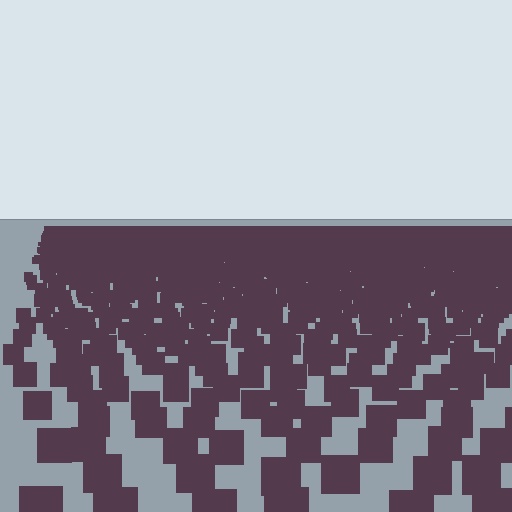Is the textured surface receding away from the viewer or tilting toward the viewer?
The surface is receding away from the viewer. Texture elements get smaller and denser toward the top.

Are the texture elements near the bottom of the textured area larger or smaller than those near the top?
Larger. Near the bottom, elements are closer to the viewer and appear at a bigger on-screen size.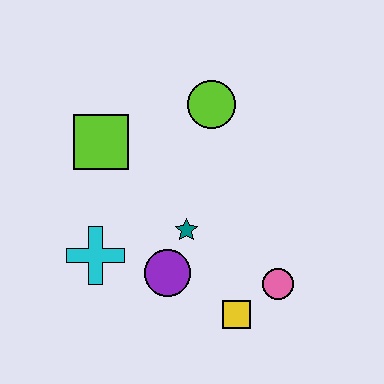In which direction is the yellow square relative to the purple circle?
The yellow square is to the right of the purple circle.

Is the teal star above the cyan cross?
Yes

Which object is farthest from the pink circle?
The lime square is farthest from the pink circle.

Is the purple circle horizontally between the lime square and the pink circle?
Yes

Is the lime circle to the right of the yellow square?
No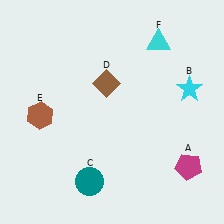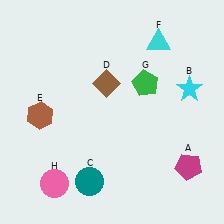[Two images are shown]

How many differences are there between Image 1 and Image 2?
There are 2 differences between the two images.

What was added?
A green pentagon (G), a pink circle (H) were added in Image 2.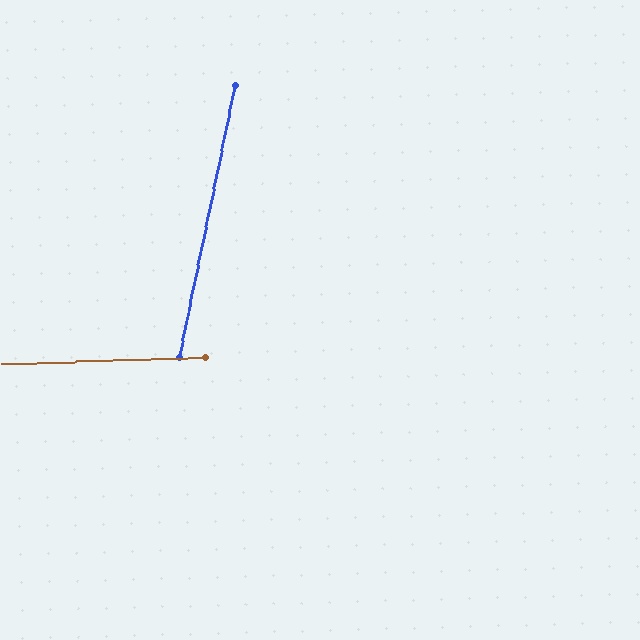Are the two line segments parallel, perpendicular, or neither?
Neither parallel nor perpendicular — they differ by about 76°.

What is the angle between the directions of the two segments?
Approximately 76 degrees.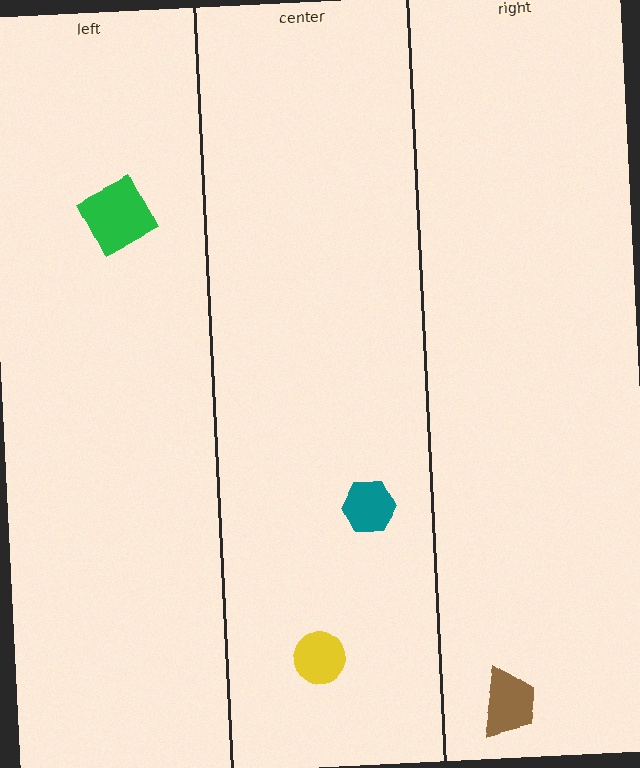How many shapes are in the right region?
1.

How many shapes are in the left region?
1.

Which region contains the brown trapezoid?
The right region.